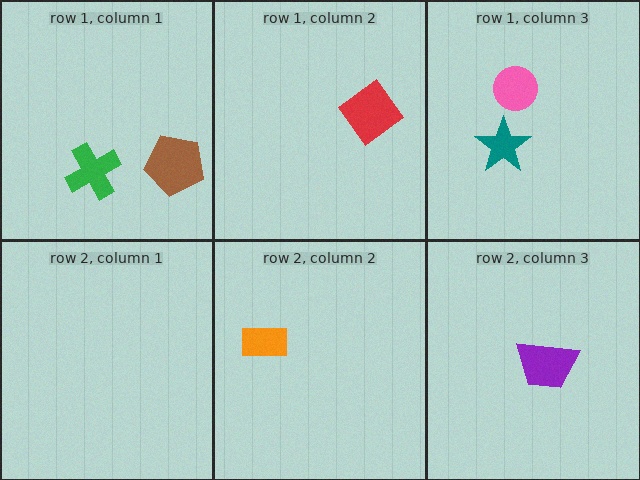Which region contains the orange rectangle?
The row 2, column 2 region.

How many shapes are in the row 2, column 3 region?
1.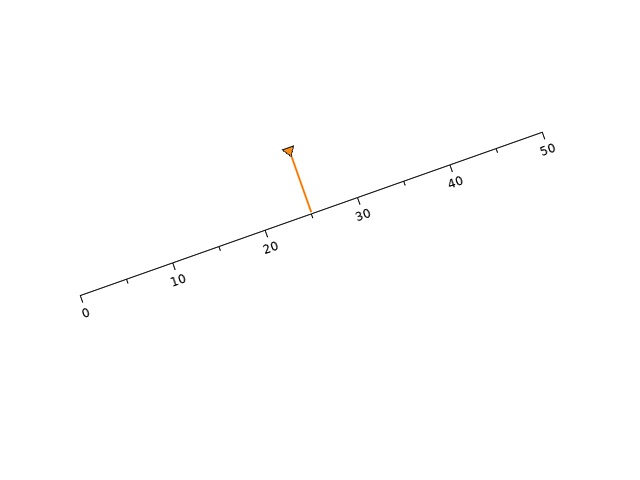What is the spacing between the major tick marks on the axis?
The major ticks are spaced 10 apart.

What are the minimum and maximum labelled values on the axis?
The axis runs from 0 to 50.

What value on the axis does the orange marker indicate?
The marker indicates approximately 25.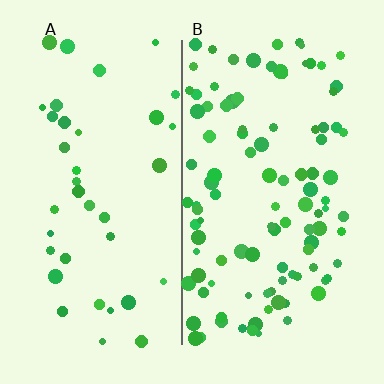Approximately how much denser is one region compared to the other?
Approximately 2.7× — region B over region A.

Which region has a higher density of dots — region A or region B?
B (the right).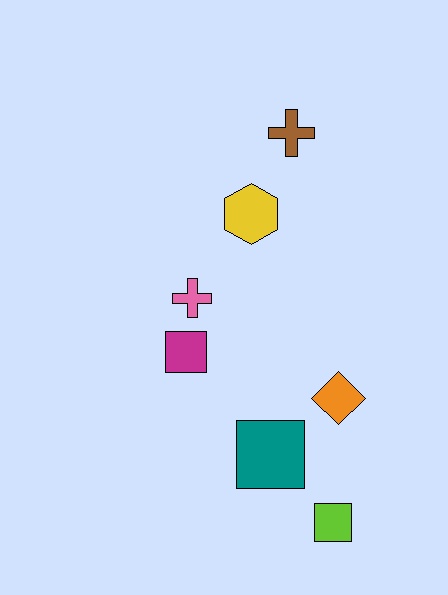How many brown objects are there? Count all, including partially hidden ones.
There is 1 brown object.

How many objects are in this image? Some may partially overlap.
There are 7 objects.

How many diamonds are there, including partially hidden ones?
There is 1 diamond.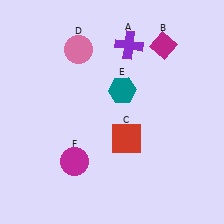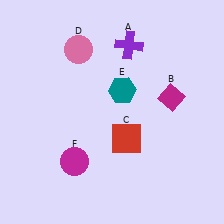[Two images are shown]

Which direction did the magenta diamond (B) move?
The magenta diamond (B) moved down.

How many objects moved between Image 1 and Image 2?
1 object moved between the two images.